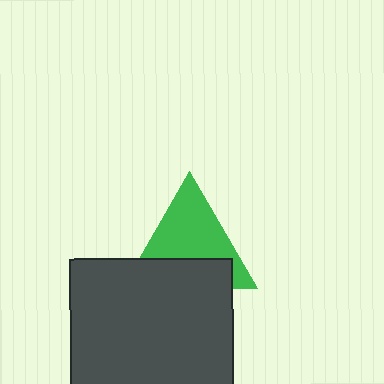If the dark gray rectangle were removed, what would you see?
You would see the complete green triangle.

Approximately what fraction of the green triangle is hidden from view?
Roughly 40% of the green triangle is hidden behind the dark gray rectangle.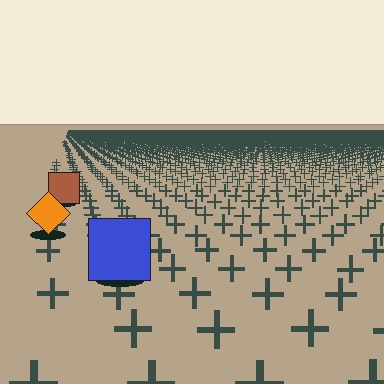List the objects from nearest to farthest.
From nearest to farthest: the blue square, the orange diamond, the brown square.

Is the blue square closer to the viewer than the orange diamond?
Yes. The blue square is closer — you can tell from the texture gradient: the ground texture is coarser near it.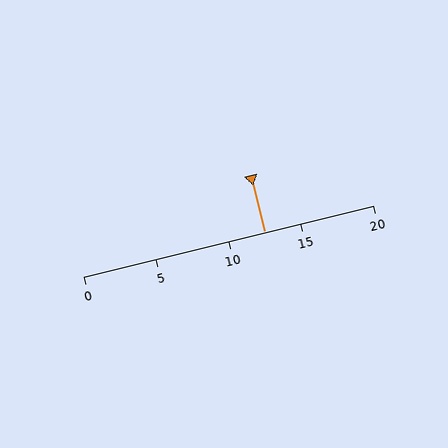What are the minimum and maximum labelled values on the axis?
The axis runs from 0 to 20.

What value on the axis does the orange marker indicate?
The marker indicates approximately 12.5.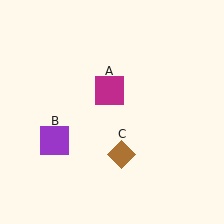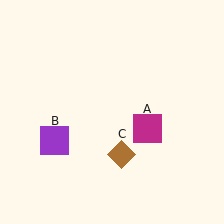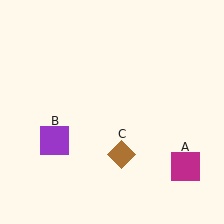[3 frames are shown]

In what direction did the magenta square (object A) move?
The magenta square (object A) moved down and to the right.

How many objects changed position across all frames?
1 object changed position: magenta square (object A).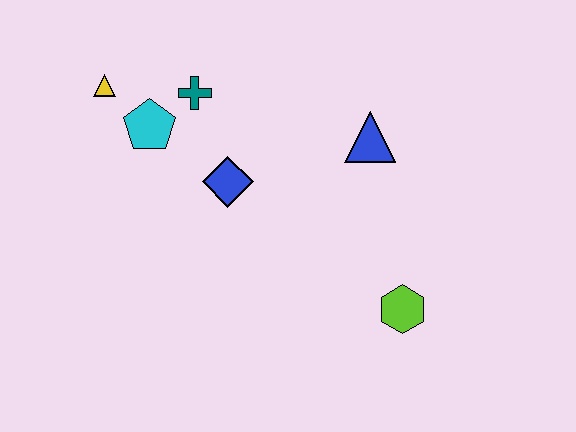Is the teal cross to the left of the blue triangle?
Yes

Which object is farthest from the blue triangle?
The yellow triangle is farthest from the blue triangle.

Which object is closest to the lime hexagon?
The blue triangle is closest to the lime hexagon.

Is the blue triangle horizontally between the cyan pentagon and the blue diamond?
No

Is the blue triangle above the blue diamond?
Yes